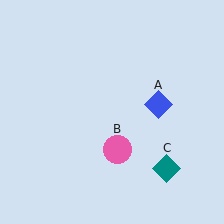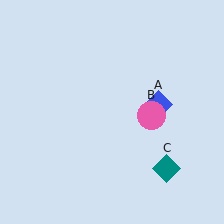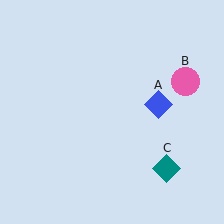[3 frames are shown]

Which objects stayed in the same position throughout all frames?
Blue diamond (object A) and teal diamond (object C) remained stationary.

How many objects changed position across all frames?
1 object changed position: pink circle (object B).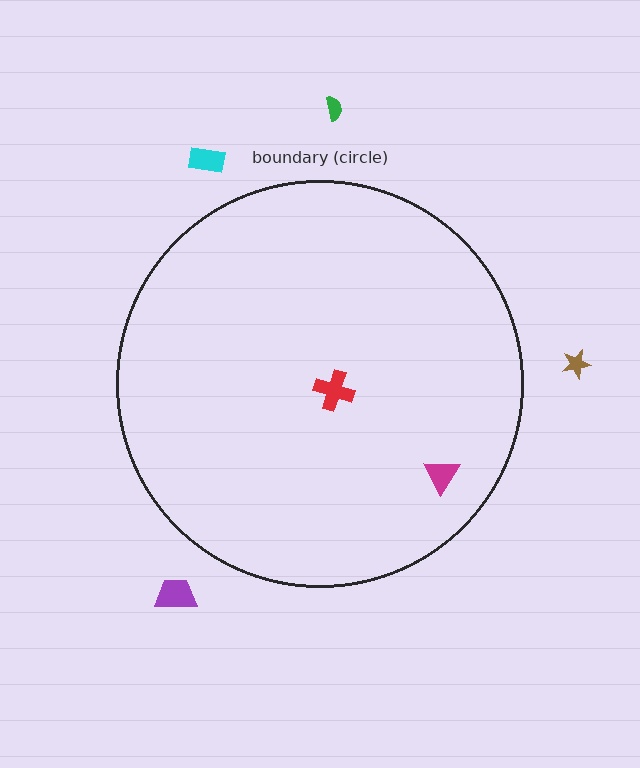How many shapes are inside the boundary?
2 inside, 4 outside.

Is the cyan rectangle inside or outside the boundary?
Outside.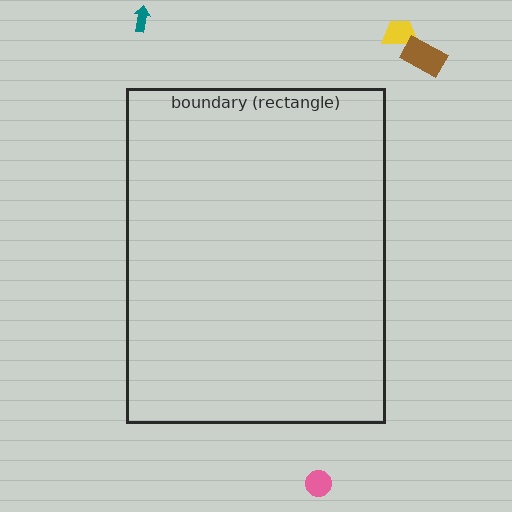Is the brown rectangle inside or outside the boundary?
Outside.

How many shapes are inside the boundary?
0 inside, 4 outside.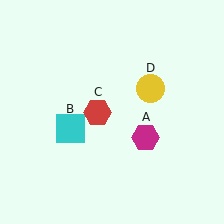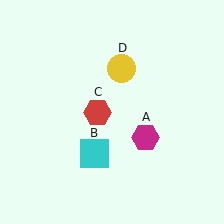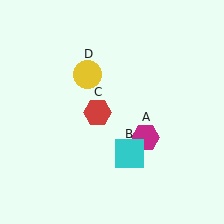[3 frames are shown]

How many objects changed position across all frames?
2 objects changed position: cyan square (object B), yellow circle (object D).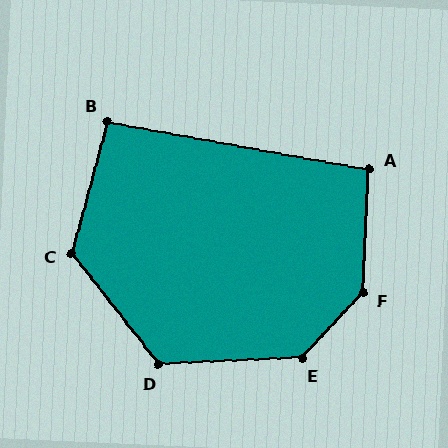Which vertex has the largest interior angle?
F, at approximately 140 degrees.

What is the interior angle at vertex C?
Approximately 127 degrees (obtuse).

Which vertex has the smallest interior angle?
B, at approximately 95 degrees.